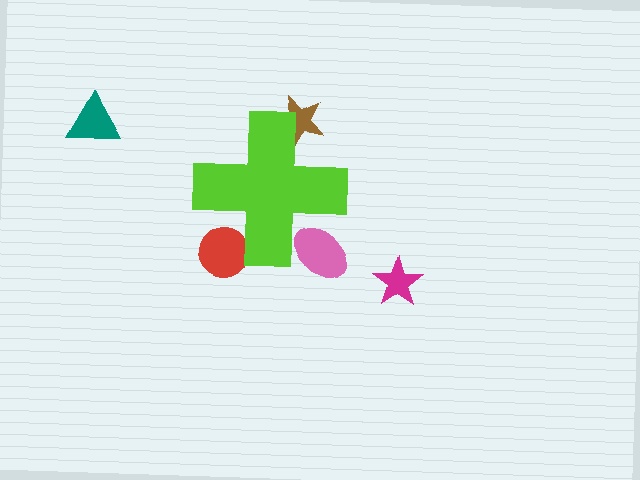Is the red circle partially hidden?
Yes, the red circle is partially hidden behind the lime cross.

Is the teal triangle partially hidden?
No, the teal triangle is fully visible.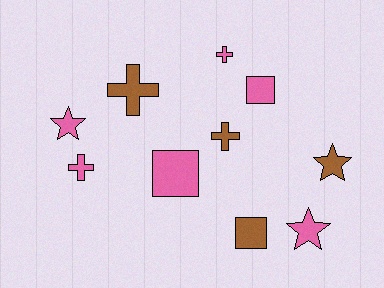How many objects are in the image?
There are 10 objects.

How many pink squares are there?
There are 2 pink squares.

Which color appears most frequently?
Pink, with 6 objects.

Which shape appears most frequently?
Cross, with 4 objects.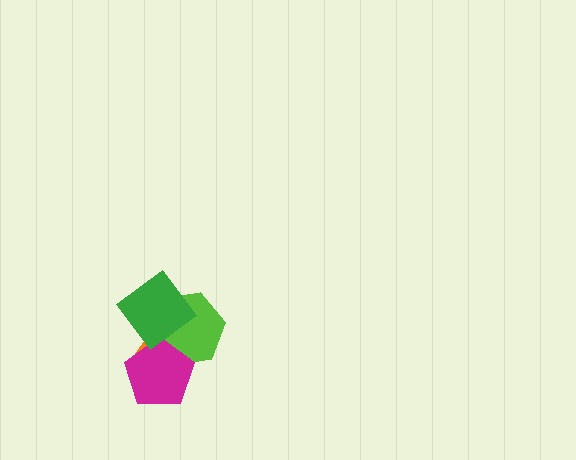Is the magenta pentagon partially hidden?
Yes, it is partially covered by another shape.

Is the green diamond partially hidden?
No, no other shape covers it.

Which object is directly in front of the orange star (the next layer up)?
The lime hexagon is directly in front of the orange star.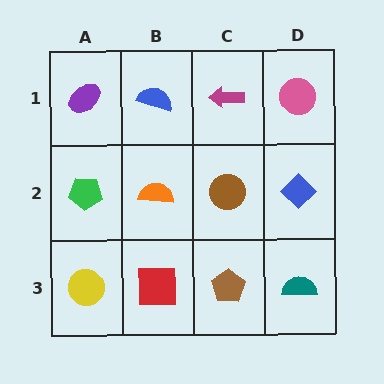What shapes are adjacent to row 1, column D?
A blue diamond (row 2, column D), a magenta arrow (row 1, column C).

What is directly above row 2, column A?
A purple ellipse.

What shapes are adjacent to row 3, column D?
A blue diamond (row 2, column D), a brown pentagon (row 3, column C).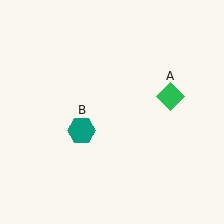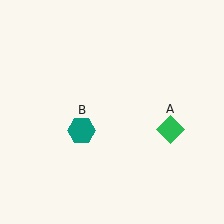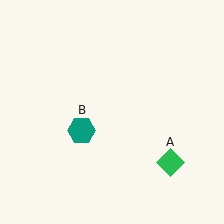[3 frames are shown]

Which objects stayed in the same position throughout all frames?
Teal hexagon (object B) remained stationary.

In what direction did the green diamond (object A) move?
The green diamond (object A) moved down.